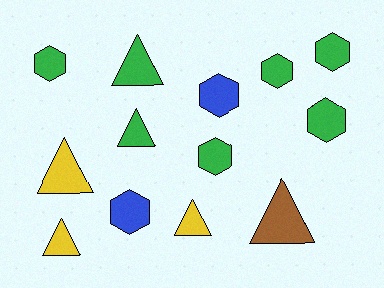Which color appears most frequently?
Green, with 7 objects.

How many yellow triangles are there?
There are 3 yellow triangles.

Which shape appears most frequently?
Hexagon, with 7 objects.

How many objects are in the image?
There are 13 objects.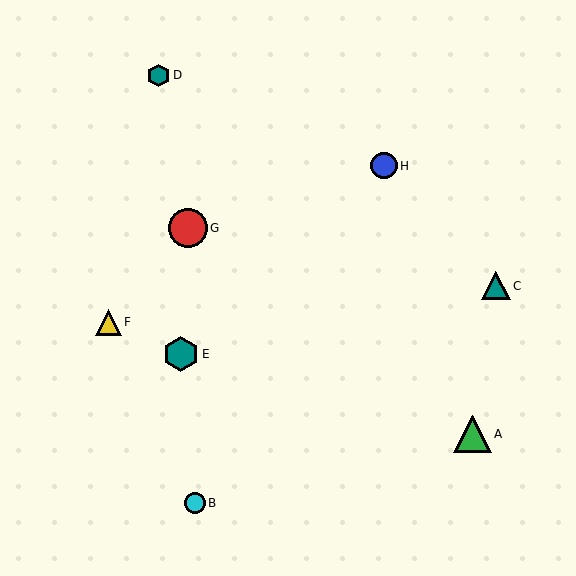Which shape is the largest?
The red circle (labeled G) is the largest.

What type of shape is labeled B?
Shape B is a cyan circle.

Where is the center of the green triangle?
The center of the green triangle is at (472, 434).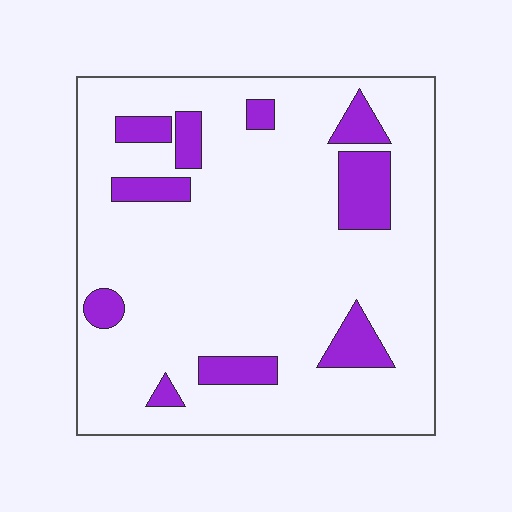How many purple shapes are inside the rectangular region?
10.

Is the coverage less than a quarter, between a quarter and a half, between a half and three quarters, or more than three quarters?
Less than a quarter.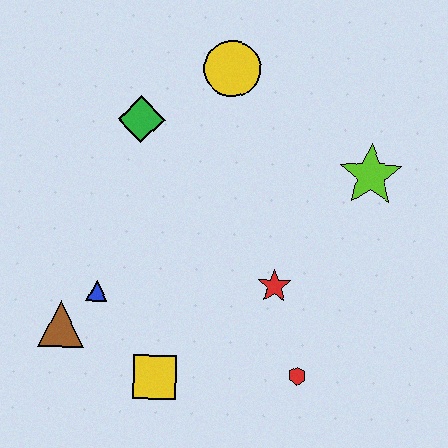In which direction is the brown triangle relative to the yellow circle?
The brown triangle is below the yellow circle.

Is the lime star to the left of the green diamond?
No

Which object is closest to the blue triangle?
The brown triangle is closest to the blue triangle.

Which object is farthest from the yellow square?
The yellow circle is farthest from the yellow square.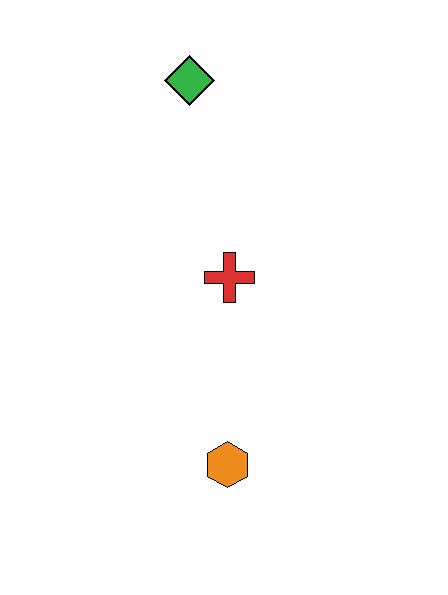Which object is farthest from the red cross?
The green diamond is farthest from the red cross.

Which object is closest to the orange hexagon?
The red cross is closest to the orange hexagon.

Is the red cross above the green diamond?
No